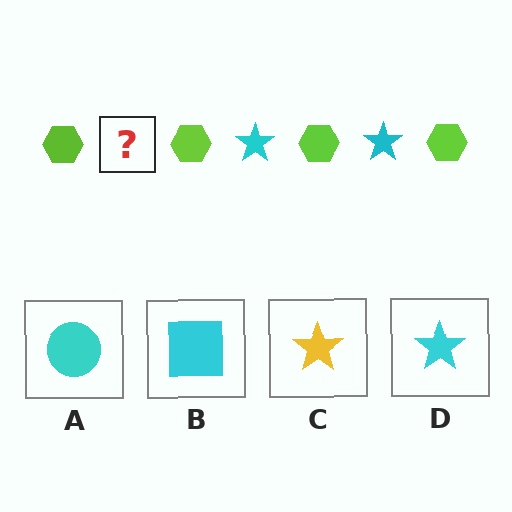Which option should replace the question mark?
Option D.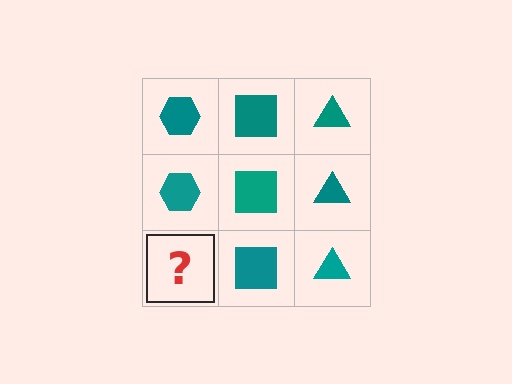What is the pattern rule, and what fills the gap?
The rule is that each column has a consistent shape. The gap should be filled with a teal hexagon.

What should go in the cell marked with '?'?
The missing cell should contain a teal hexagon.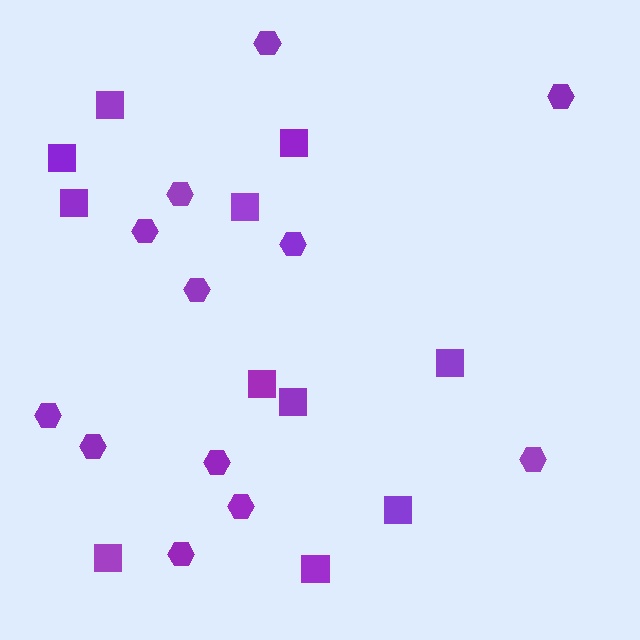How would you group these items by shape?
There are 2 groups: one group of hexagons (12) and one group of squares (11).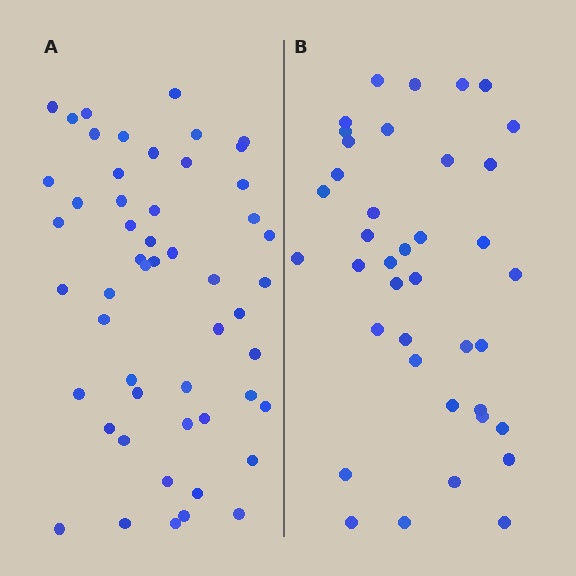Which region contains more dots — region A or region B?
Region A (the left region) has more dots.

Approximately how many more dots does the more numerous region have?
Region A has approximately 15 more dots than region B.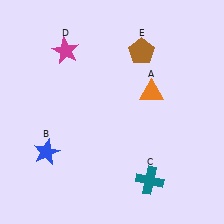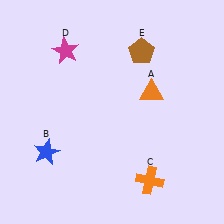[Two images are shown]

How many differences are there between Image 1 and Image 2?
There is 1 difference between the two images.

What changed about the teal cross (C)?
In Image 1, C is teal. In Image 2, it changed to orange.